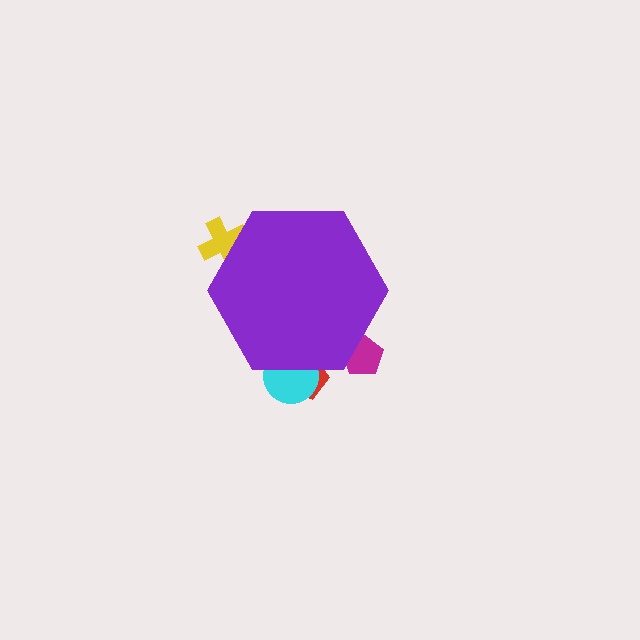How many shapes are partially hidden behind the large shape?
4 shapes are partially hidden.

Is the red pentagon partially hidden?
Yes, the red pentagon is partially hidden behind the purple hexagon.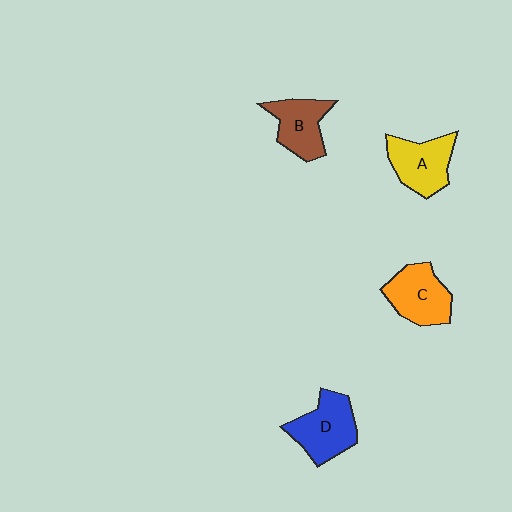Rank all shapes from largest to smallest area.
From largest to smallest: D (blue), C (orange), A (yellow), B (brown).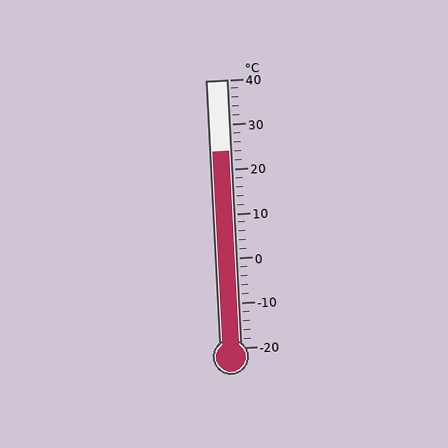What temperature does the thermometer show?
The thermometer shows approximately 24°C.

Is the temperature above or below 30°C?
The temperature is below 30°C.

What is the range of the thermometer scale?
The thermometer scale ranges from -20°C to 40°C.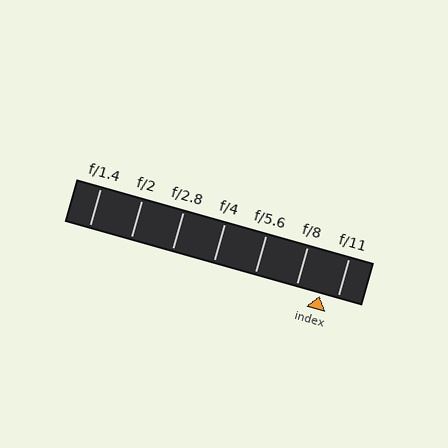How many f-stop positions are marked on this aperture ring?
There are 7 f-stop positions marked.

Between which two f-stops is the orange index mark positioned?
The index mark is between f/8 and f/11.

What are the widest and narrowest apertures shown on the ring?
The widest aperture shown is f/1.4 and the narrowest is f/11.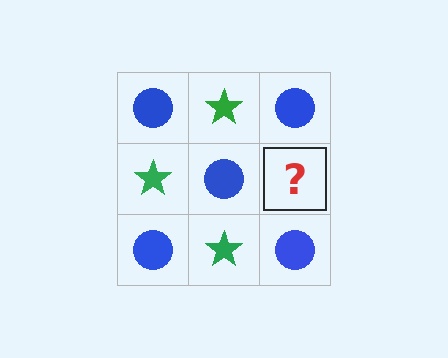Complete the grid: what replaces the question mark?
The question mark should be replaced with a green star.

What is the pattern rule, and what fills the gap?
The rule is that it alternates blue circle and green star in a checkerboard pattern. The gap should be filled with a green star.